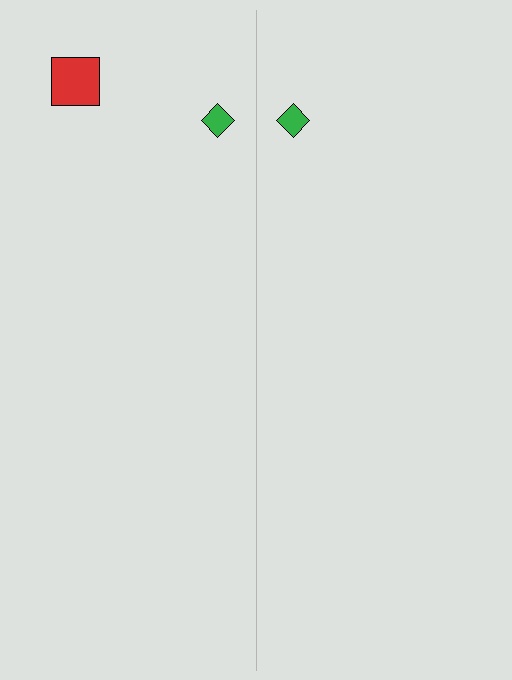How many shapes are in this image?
There are 3 shapes in this image.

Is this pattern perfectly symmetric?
No, the pattern is not perfectly symmetric. A red square is missing from the right side.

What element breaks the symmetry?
A red square is missing from the right side.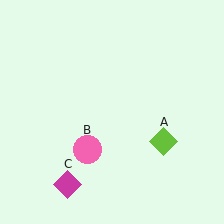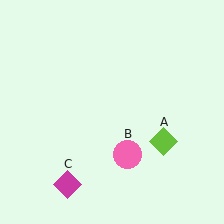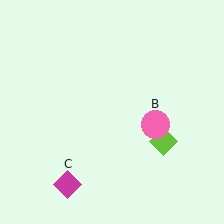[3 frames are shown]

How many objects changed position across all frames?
1 object changed position: pink circle (object B).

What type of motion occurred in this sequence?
The pink circle (object B) rotated counterclockwise around the center of the scene.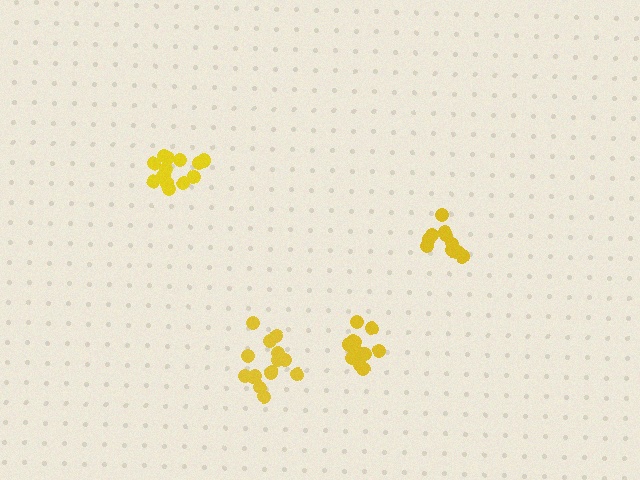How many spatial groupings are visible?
There are 4 spatial groupings.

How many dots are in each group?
Group 1: 14 dots, Group 2: 13 dots, Group 3: 11 dots, Group 4: 12 dots (50 total).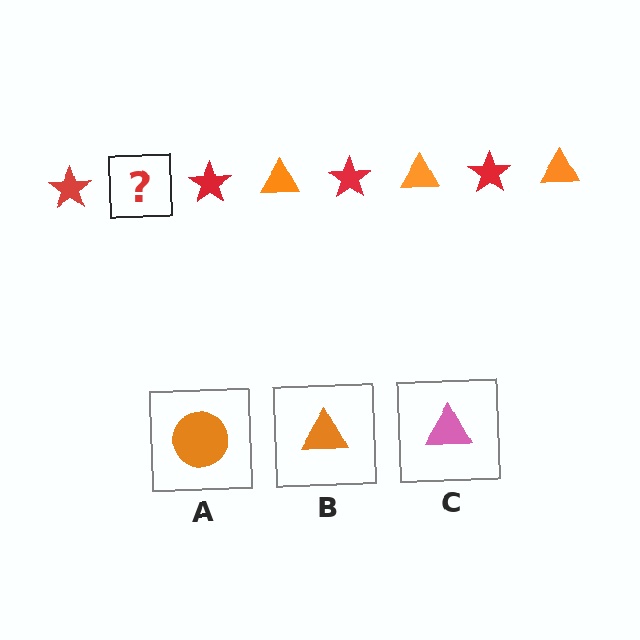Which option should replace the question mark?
Option B.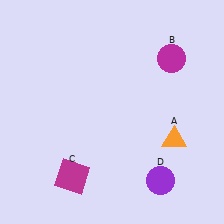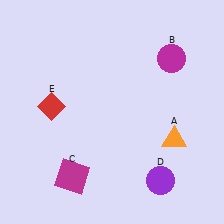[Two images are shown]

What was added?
A red diamond (E) was added in Image 2.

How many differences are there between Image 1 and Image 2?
There is 1 difference between the two images.